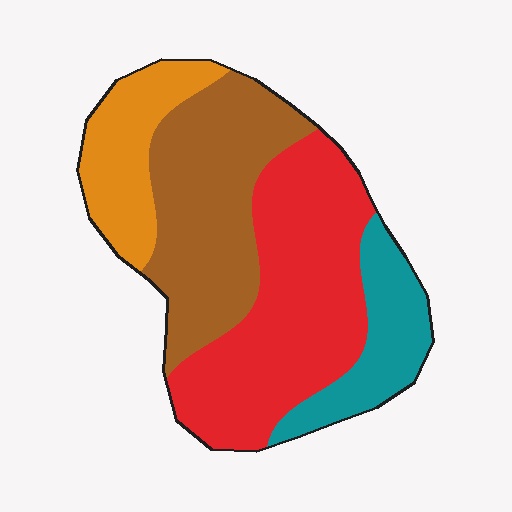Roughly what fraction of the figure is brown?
Brown takes up about one third (1/3) of the figure.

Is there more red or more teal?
Red.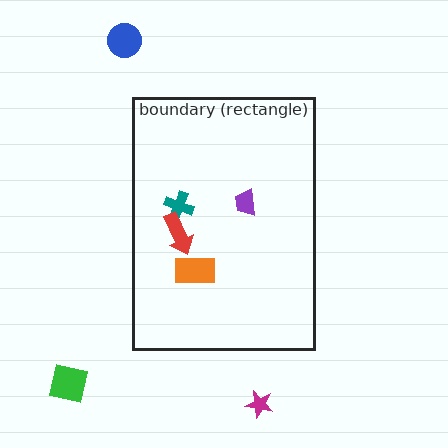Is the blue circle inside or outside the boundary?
Outside.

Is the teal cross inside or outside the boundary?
Inside.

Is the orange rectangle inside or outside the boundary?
Inside.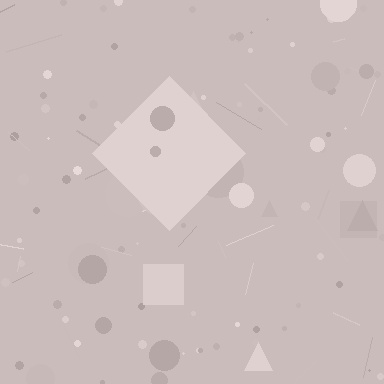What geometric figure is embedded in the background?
A diamond is embedded in the background.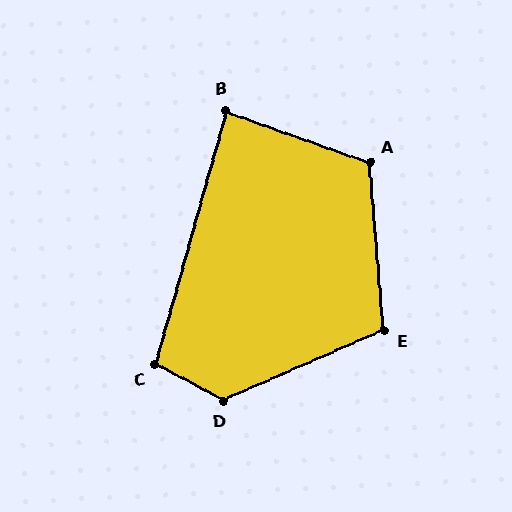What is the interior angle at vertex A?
Approximately 114 degrees (obtuse).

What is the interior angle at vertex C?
Approximately 102 degrees (obtuse).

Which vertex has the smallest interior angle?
B, at approximately 86 degrees.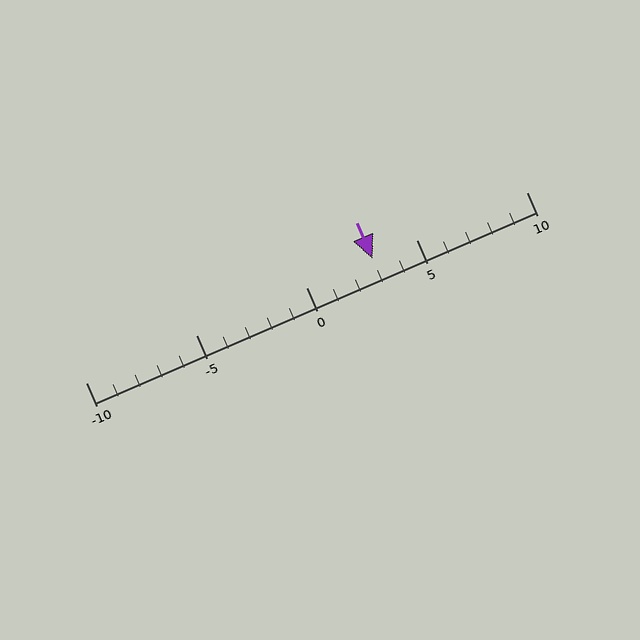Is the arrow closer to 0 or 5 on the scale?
The arrow is closer to 5.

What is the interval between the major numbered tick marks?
The major tick marks are spaced 5 units apart.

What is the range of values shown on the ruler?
The ruler shows values from -10 to 10.